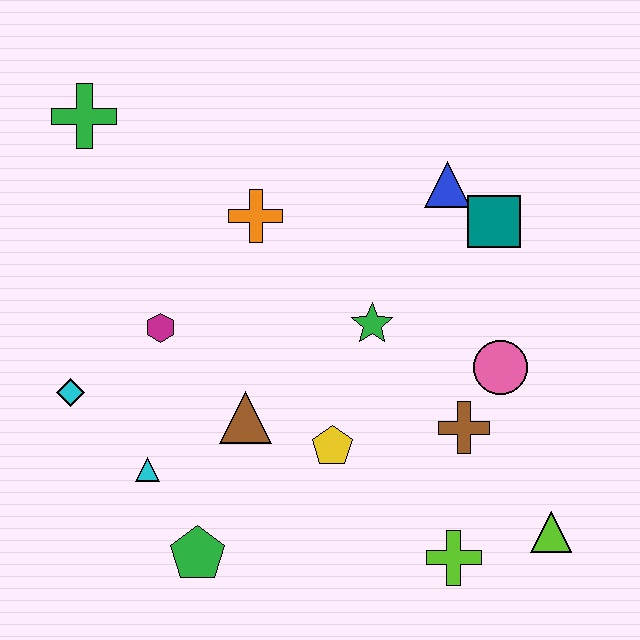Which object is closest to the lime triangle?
The lime cross is closest to the lime triangle.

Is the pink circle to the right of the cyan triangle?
Yes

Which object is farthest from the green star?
The green cross is farthest from the green star.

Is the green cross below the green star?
No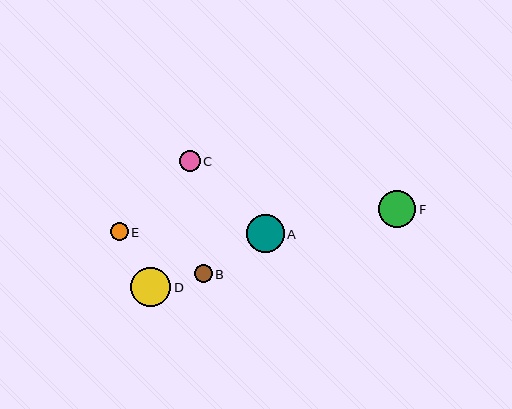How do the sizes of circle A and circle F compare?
Circle A and circle F are approximately the same size.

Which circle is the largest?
Circle D is the largest with a size of approximately 40 pixels.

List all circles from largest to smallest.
From largest to smallest: D, A, F, C, B, E.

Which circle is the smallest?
Circle E is the smallest with a size of approximately 17 pixels.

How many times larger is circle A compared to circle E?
Circle A is approximately 2.2 times the size of circle E.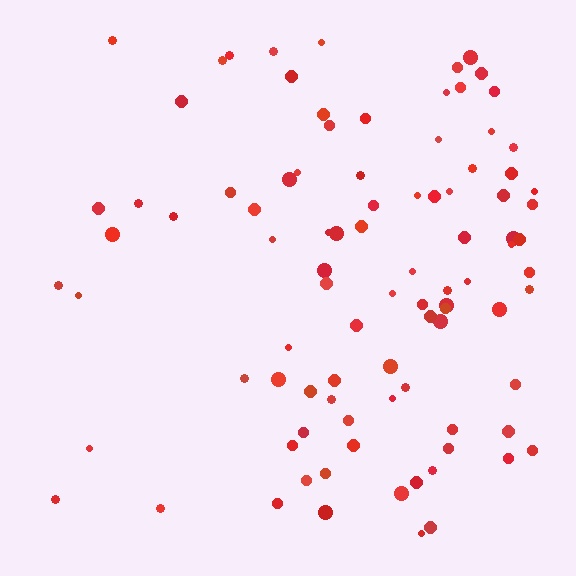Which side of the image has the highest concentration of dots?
The right.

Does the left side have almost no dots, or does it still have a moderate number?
Still a moderate number, just noticeably fewer than the right.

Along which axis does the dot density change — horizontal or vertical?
Horizontal.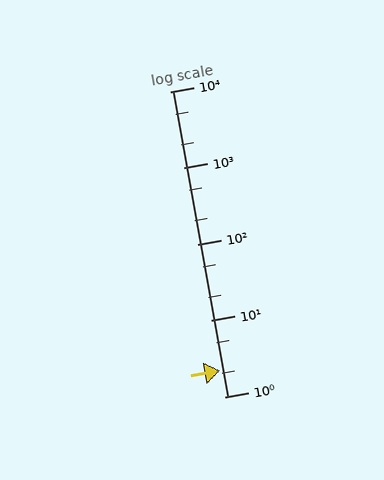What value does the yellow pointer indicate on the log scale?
The pointer indicates approximately 2.2.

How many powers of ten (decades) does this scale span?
The scale spans 4 decades, from 1 to 10000.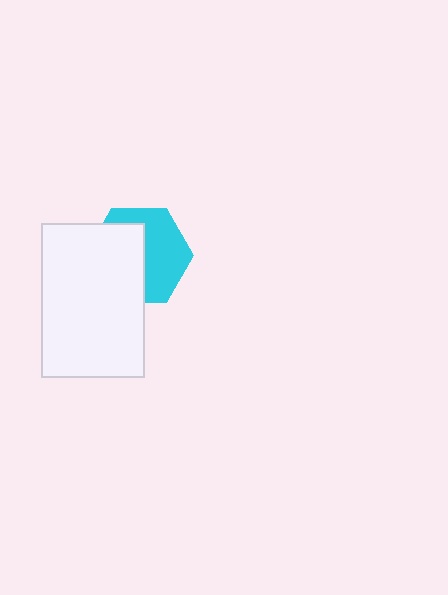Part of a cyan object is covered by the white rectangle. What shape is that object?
It is a hexagon.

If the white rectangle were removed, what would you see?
You would see the complete cyan hexagon.